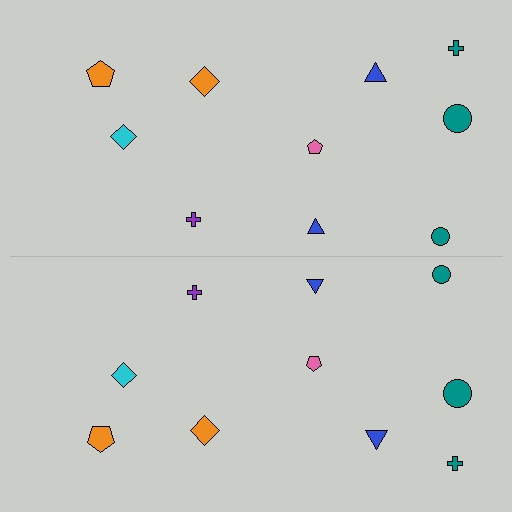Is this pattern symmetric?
Yes, this pattern has bilateral (reflection) symmetry.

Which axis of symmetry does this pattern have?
The pattern has a horizontal axis of symmetry running through the center of the image.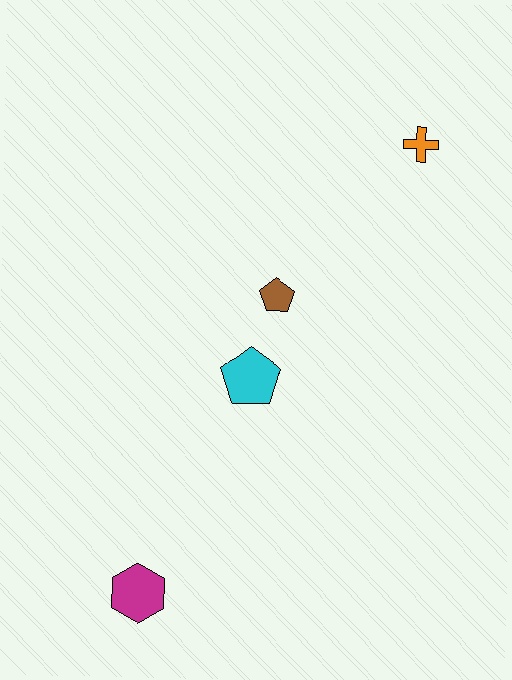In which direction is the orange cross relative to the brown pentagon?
The orange cross is above the brown pentagon.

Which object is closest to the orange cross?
The brown pentagon is closest to the orange cross.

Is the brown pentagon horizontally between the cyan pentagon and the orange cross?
Yes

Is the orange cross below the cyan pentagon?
No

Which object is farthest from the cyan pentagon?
The orange cross is farthest from the cyan pentagon.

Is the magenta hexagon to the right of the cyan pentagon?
No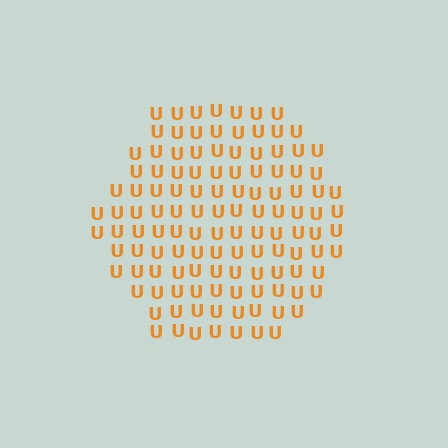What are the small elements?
The small elements are letter U's.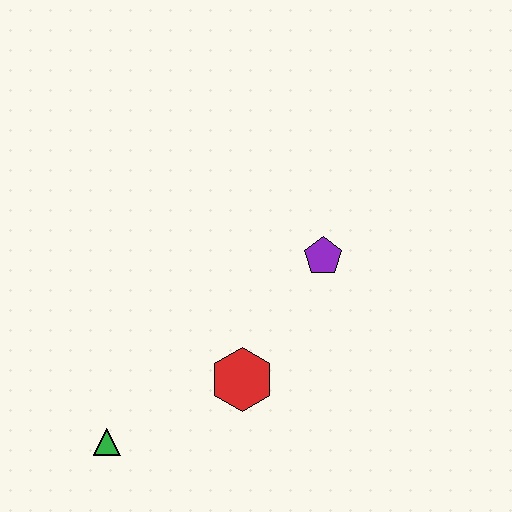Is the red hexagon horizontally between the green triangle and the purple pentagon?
Yes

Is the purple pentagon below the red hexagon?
No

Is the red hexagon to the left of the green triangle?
No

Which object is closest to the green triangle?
The red hexagon is closest to the green triangle.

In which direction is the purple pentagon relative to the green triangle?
The purple pentagon is to the right of the green triangle.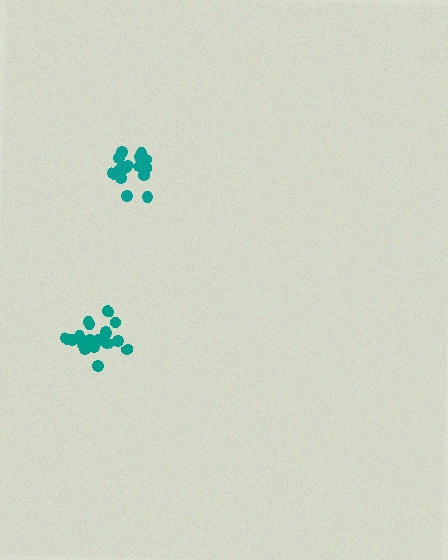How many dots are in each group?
Group 1: 15 dots, Group 2: 18 dots (33 total).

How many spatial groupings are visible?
There are 2 spatial groupings.